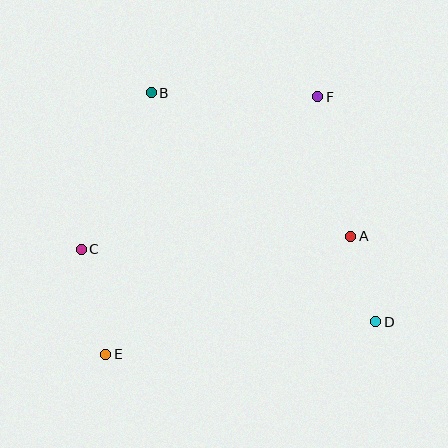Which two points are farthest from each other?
Points E and F are farthest from each other.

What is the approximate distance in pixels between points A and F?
The distance between A and F is approximately 143 pixels.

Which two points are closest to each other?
Points A and D are closest to each other.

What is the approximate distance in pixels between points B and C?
The distance between B and C is approximately 172 pixels.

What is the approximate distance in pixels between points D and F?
The distance between D and F is approximately 233 pixels.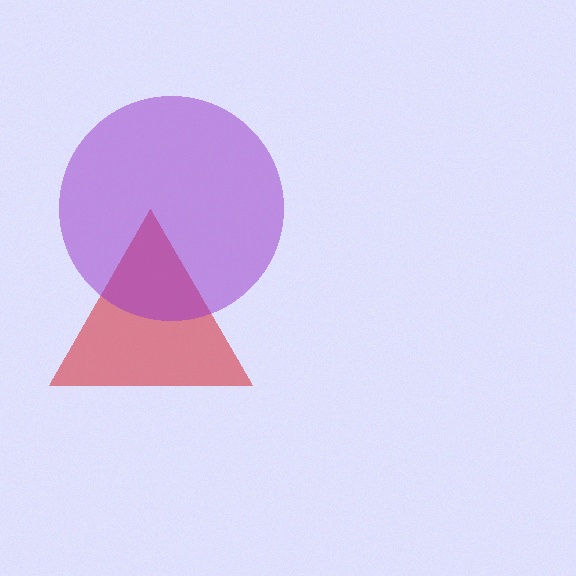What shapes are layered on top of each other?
The layered shapes are: a red triangle, a purple circle.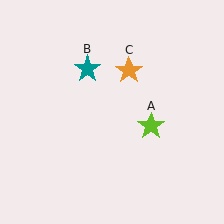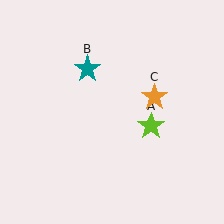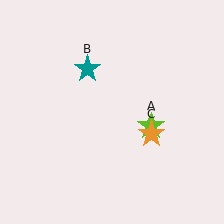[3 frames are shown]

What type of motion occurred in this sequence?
The orange star (object C) rotated clockwise around the center of the scene.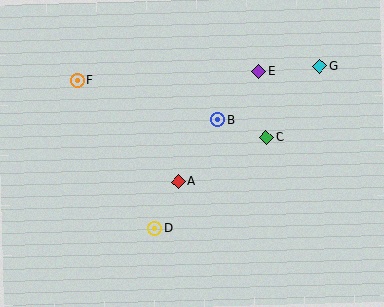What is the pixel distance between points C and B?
The distance between C and B is 51 pixels.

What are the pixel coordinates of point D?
Point D is at (155, 228).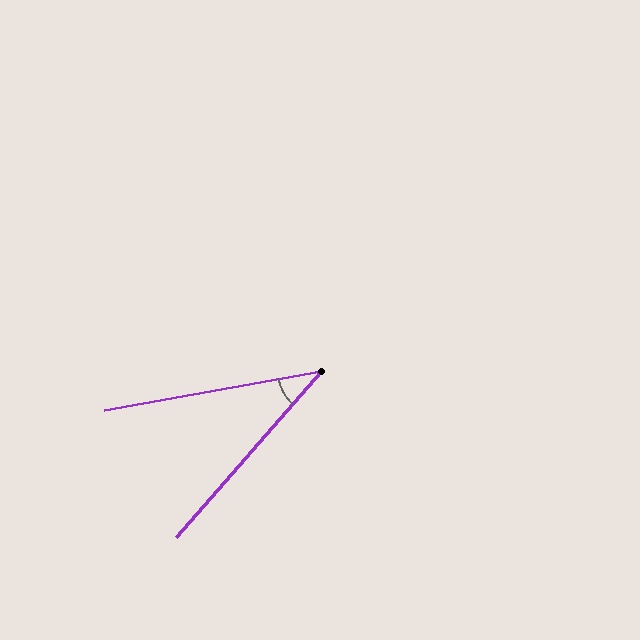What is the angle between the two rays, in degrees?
Approximately 39 degrees.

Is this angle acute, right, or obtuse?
It is acute.